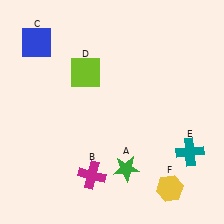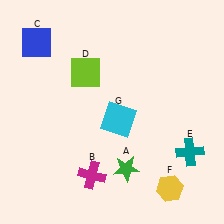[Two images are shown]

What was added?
A cyan square (G) was added in Image 2.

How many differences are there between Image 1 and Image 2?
There is 1 difference between the two images.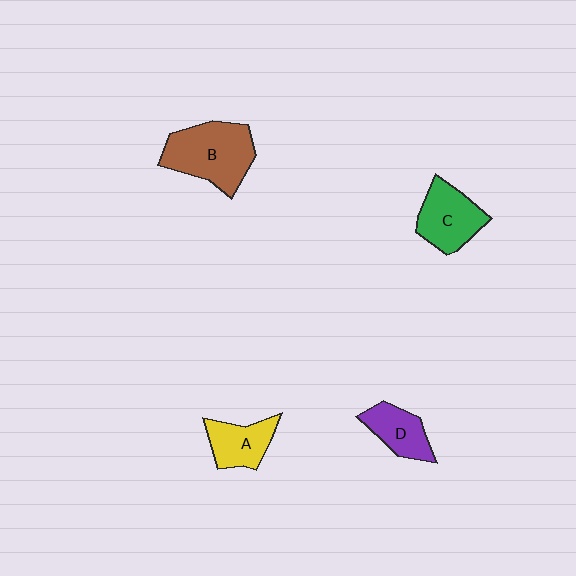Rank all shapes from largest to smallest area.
From largest to smallest: B (brown), C (green), A (yellow), D (purple).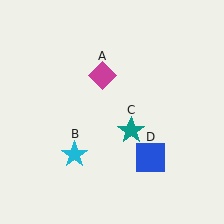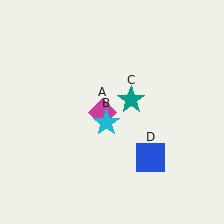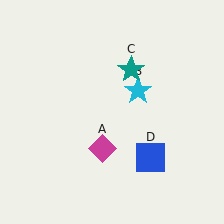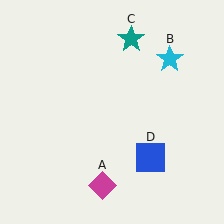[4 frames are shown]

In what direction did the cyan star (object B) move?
The cyan star (object B) moved up and to the right.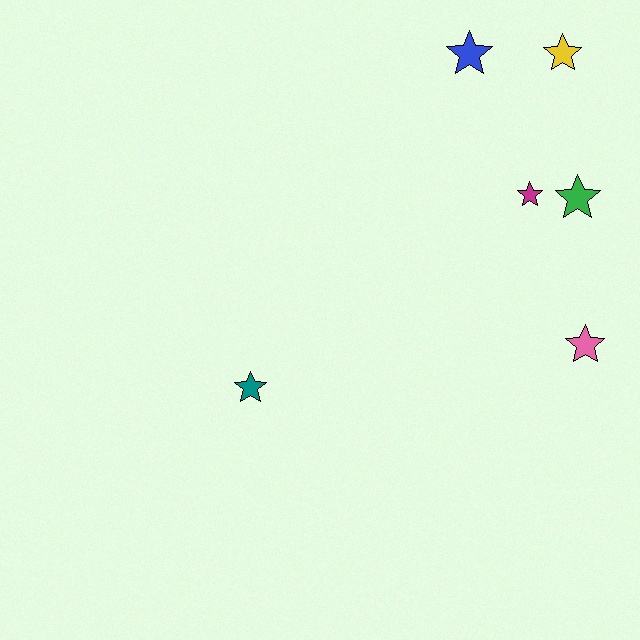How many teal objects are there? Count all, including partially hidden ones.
There is 1 teal object.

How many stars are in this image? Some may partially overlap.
There are 6 stars.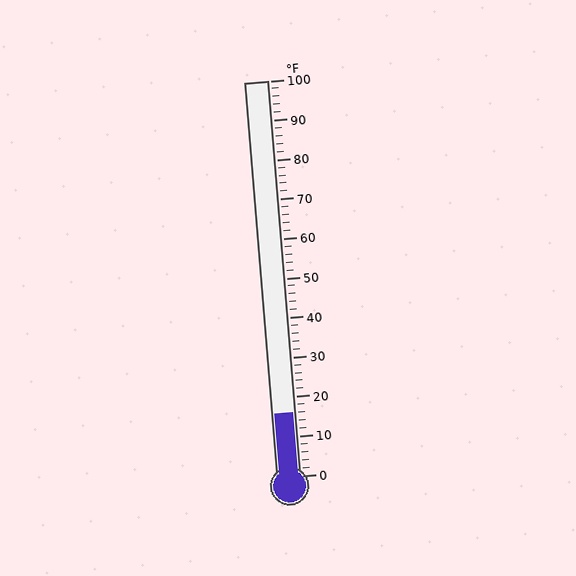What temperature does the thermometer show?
The thermometer shows approximately 16°F.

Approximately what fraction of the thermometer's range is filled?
The thermometer is filled to approximately 15% of its range.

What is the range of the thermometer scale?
The thermometer scale ranges from 0°F to 100°F.